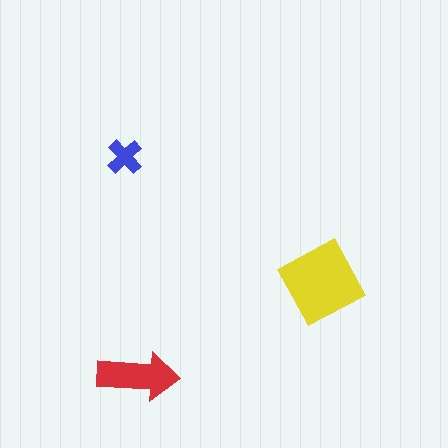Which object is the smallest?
The blue cross.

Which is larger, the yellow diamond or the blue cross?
The yellow diamond.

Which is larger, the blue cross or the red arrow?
The red arrow.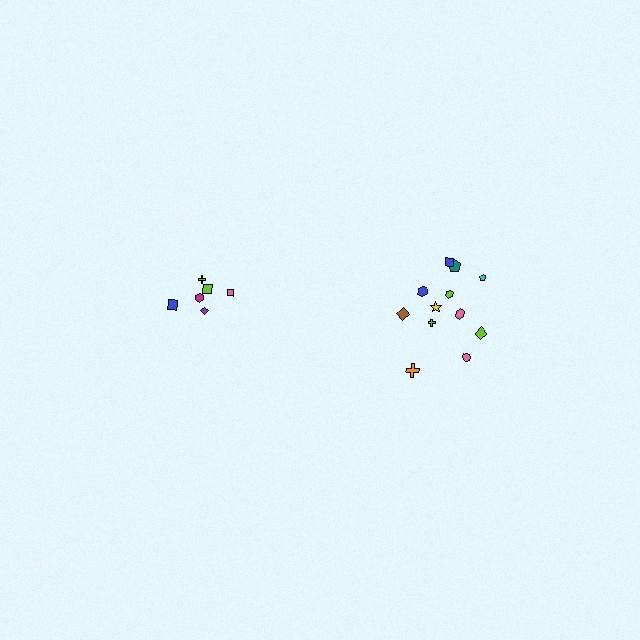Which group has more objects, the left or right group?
The right group.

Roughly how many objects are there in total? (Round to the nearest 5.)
Roughly 20 objects in total.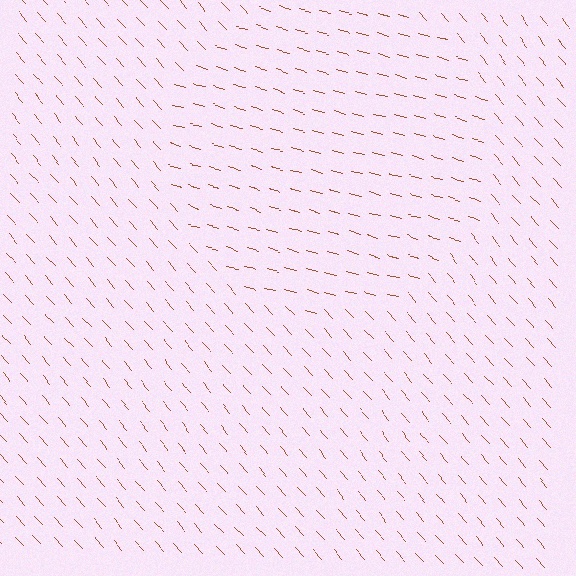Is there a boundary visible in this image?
Yes, there is a texture boundary formed by a change in line orientation.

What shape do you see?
I see a circle.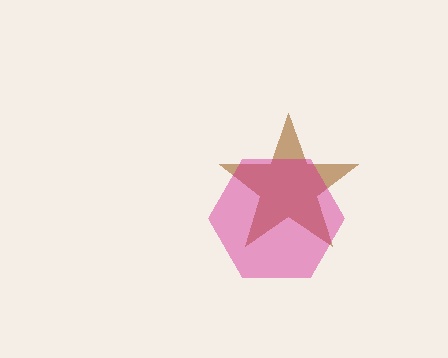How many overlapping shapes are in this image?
There are 2 overlapping shapes in the image.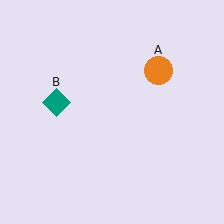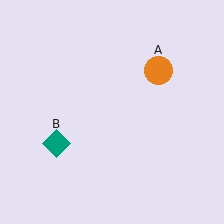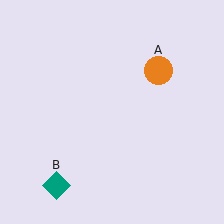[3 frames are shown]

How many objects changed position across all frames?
1 object changed position: teal diamond (object B).